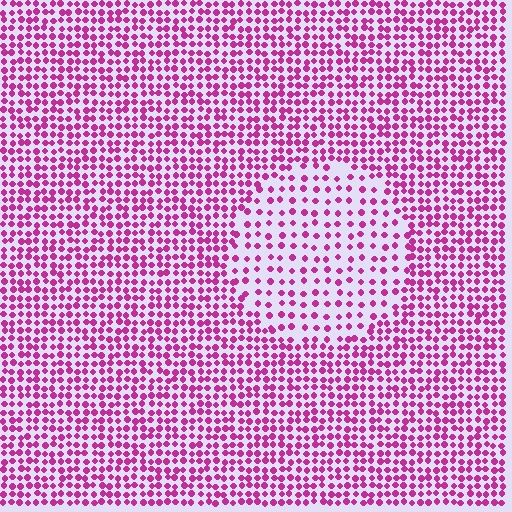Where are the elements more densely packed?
The elements are more densely packed outside the circle boundary.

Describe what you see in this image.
The image contains small magenta elements arranged at two different densities. A circle-shaped region is visible where the elements are less densely packed than the surrounding area.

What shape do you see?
I see a circle.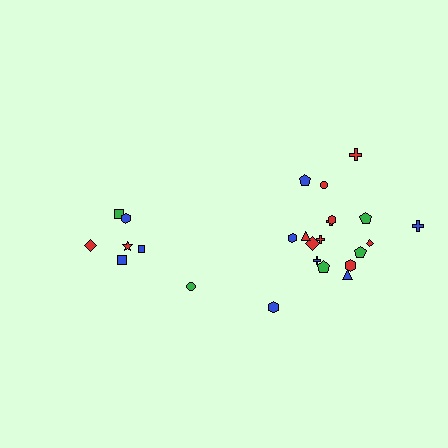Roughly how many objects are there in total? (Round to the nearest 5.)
Roughly 25 objects in total.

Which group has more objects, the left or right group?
The right group.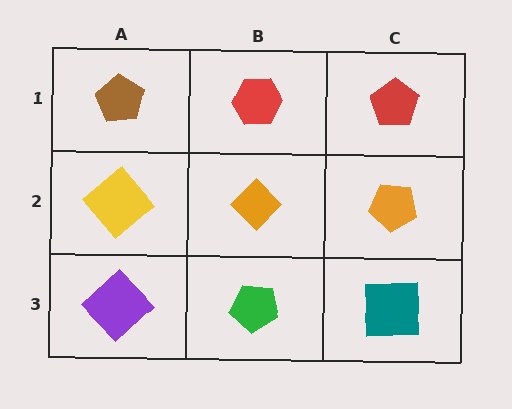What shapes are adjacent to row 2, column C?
A red pentagon (row 1, column C), a teal square (row 3, column C), an orange diamond (row 2, column B).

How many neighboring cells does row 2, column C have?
3.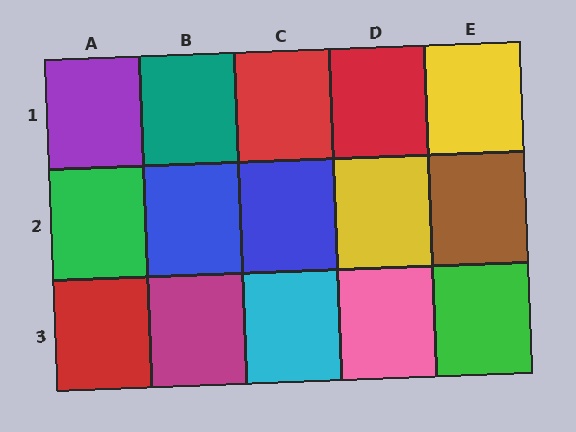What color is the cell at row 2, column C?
Blue.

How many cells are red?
3 cells are red.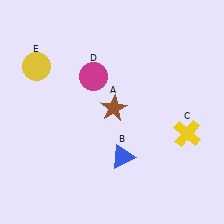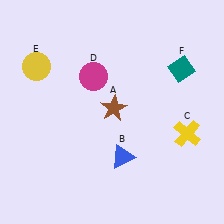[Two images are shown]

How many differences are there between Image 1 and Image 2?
There is 1 difference between the two images.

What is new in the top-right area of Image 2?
A teal diamond (F) was added in the top-right area of Image 2.